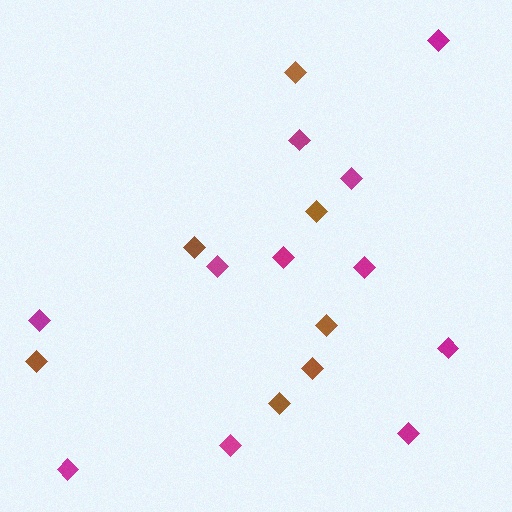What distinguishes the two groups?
There are 2 groups: one group of brown diamonds (7) and one group of magenta diamonds (11).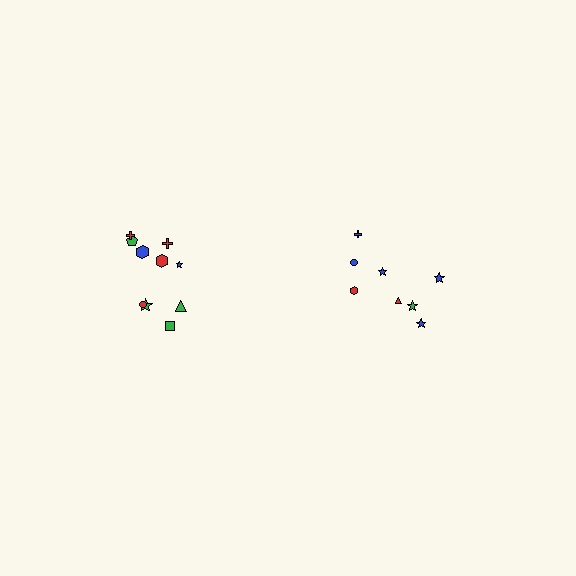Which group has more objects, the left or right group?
The left group.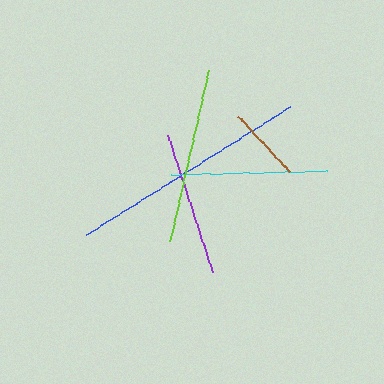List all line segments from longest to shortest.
From longest to shortest: blue, lime, cyan, purple, brown.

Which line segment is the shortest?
The brown line is the shortest at approximately 76 pixels.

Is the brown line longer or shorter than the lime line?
The lime line is longer than the brown line.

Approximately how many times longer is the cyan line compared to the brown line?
The cyan line is approximately 2.1 times the length of the brown line.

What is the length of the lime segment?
The lime segment is approximately 175 pixels long.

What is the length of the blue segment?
The blue segment is approximately 240 pixels long.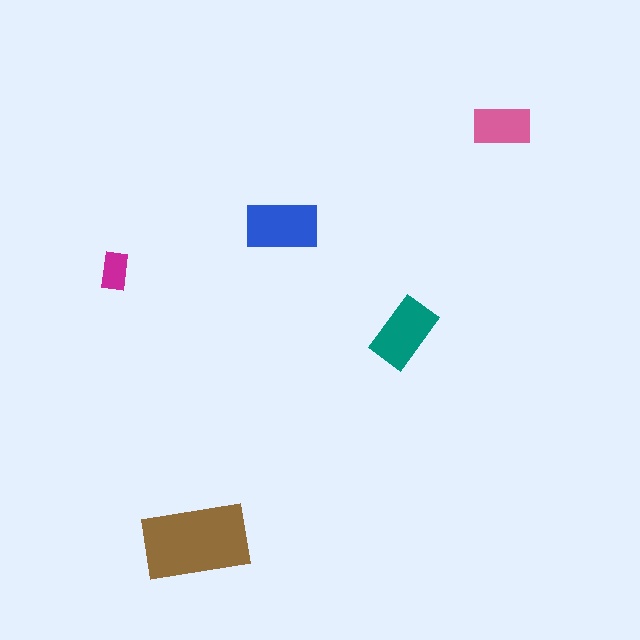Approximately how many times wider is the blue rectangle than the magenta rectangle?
About 2 times wider.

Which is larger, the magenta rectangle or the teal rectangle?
The teal one.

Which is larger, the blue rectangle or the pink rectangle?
The blue one.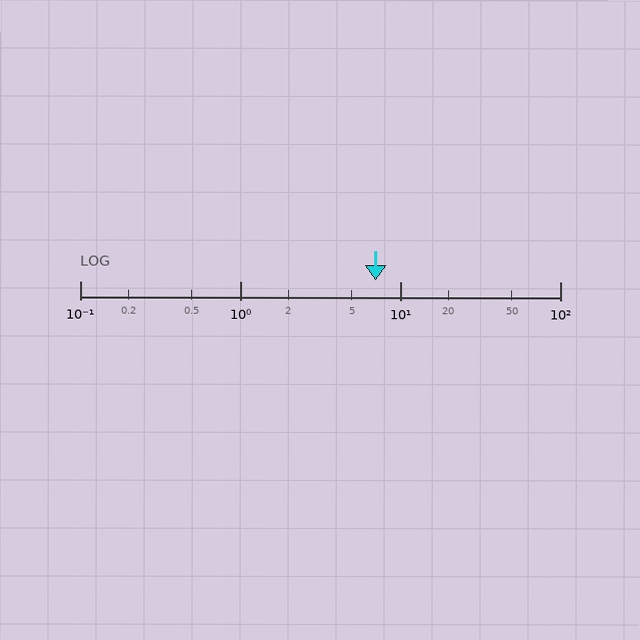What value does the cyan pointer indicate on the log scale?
The pointer indicates approximately 7.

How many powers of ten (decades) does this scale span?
The scale spans 3 decades, from 0.1 to 100.